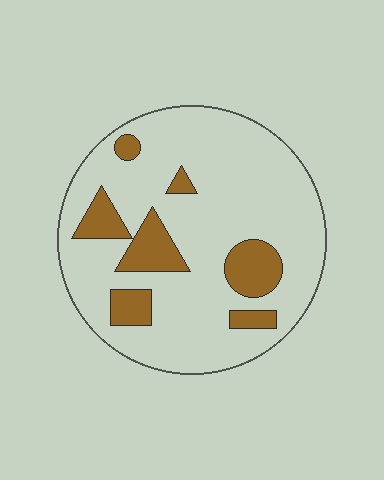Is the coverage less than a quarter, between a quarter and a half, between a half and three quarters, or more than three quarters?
Less than a quarter.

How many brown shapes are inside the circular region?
7.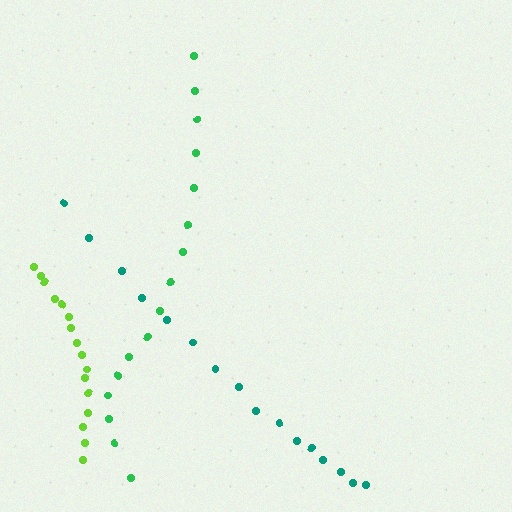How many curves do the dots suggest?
There are 3 distinct paths.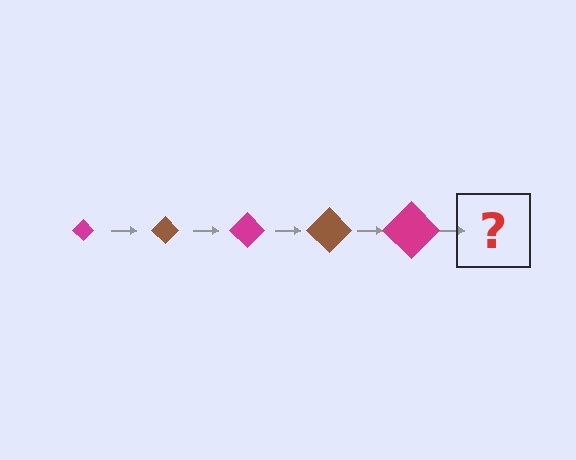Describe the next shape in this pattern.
It should be a brown diamond, larger than the previous one.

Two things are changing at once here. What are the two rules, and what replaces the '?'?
The two rules are that the diamond grows larger each step and the color cycles through magenta and brown. The '?' should be a brown diamond, larger than the previous one.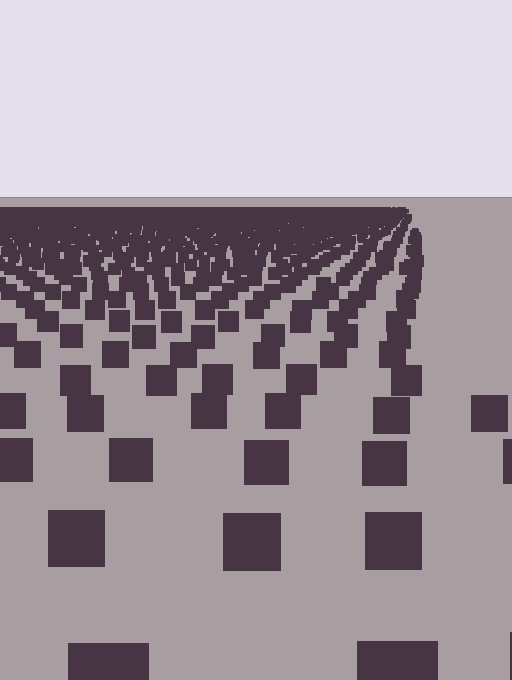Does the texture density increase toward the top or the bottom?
Density increases toward the top.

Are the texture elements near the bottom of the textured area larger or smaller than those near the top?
Larger. Near the bottom, elements are closer to the viewer and appear at a bigger on-screen size.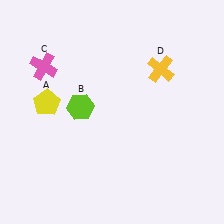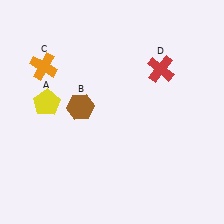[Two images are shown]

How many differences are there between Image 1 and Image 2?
There are 3 differences between the two images.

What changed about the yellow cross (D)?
In Image 1, D is yellow. In Image 2, it changed to red.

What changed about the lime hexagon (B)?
In Image 1, B is lime. In Image 2, it changed to brown.